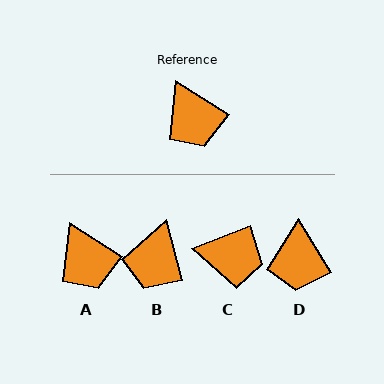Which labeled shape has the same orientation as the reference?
A.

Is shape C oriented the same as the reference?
No, it is off by about 53 degrees.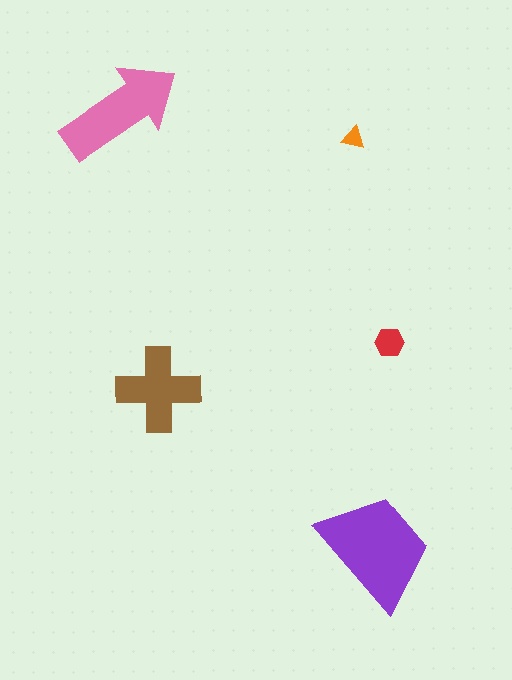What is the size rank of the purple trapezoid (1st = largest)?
1st.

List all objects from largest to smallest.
The purple trapezoid, the pink arrow, the brown cross, the red hexagon, the orange triangle.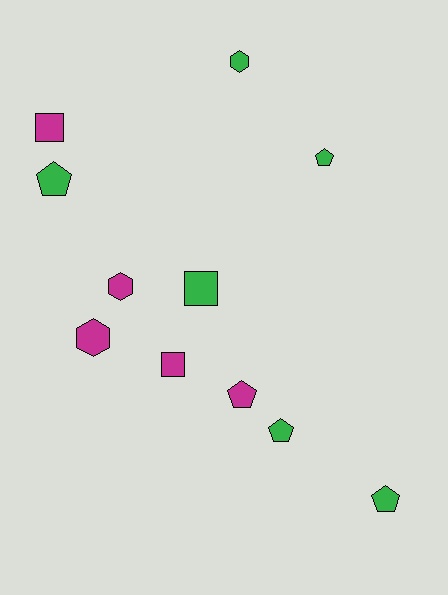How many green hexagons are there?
There is 1 green hexagon.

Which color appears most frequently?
Green, with 6 objects.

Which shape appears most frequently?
Pentagon, with 5 objects.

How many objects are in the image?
There are 11 objects.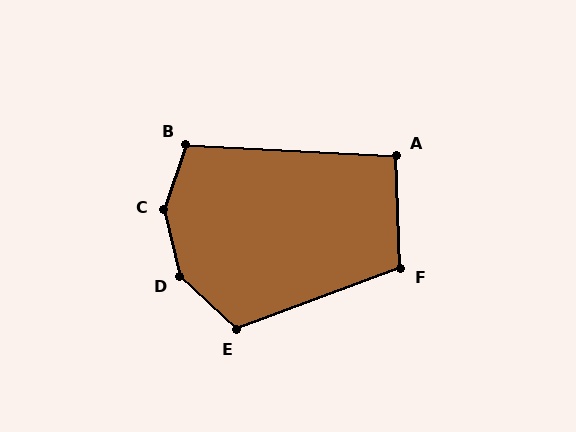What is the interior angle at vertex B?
Approximately 106 degrees (obtuse).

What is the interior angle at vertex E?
Approximately 117 degrees (obtuse).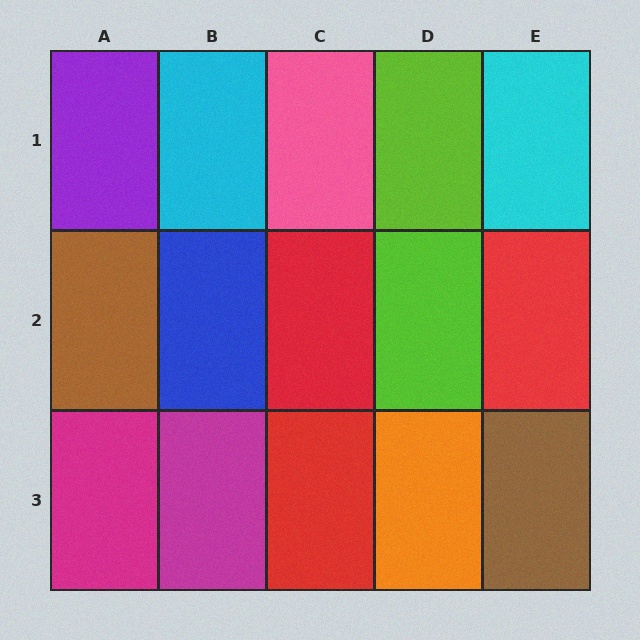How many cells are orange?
1 cell is orange.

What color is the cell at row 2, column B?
Blue.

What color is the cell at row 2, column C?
Red.